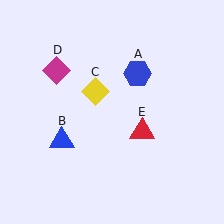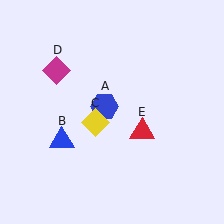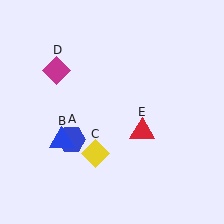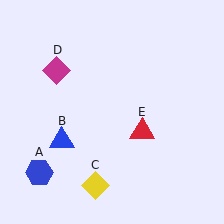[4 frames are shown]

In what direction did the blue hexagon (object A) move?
The blue hexagon (object A) moved down and to the left.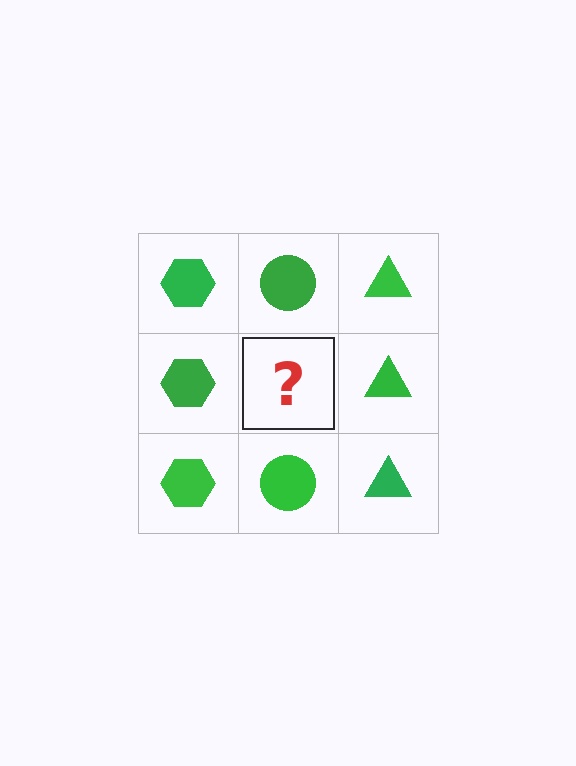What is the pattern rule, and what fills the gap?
The rule is that each column has a consistent shape. The gap should be filled with a green circle.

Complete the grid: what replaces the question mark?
The question mark should be replaced with a green circle.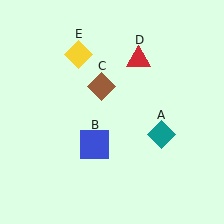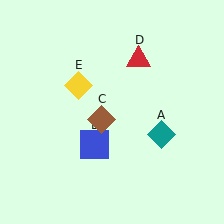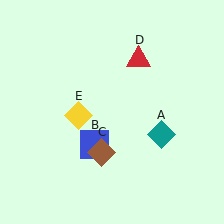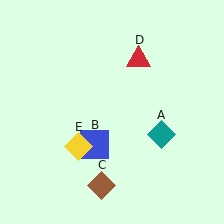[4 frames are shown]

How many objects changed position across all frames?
2 objects changed position: brown diamond (object C), yellow diamond (object E).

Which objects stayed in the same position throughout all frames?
Teal diamond (object A) and blue square (object B) and red triangle (object D) remained stationary.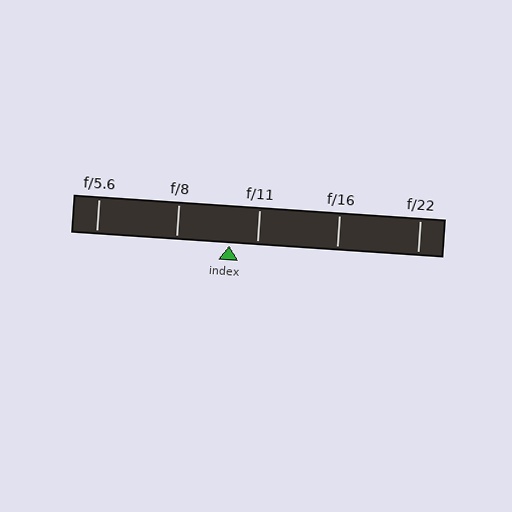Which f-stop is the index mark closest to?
The index mark is closest to f/11.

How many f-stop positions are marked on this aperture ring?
There are 5 f-stop positions marked.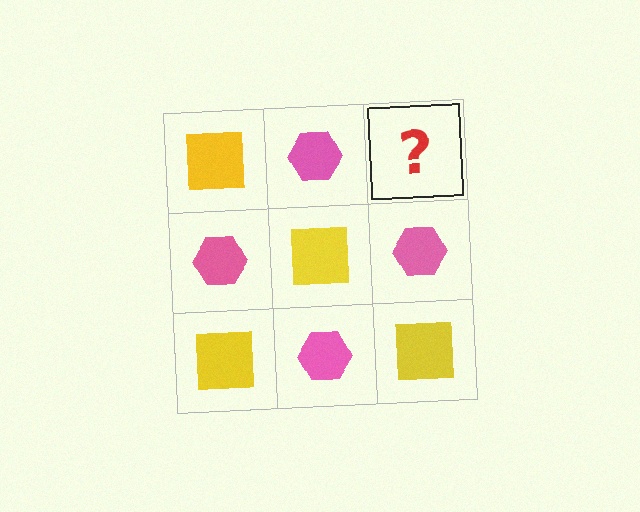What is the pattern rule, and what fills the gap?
The rule is that it alternates yellow square and pink hexagon in a checkerboard pattern. The gap should be filled with a yellow square.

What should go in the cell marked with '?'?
The missing cell should contain a yellow square.